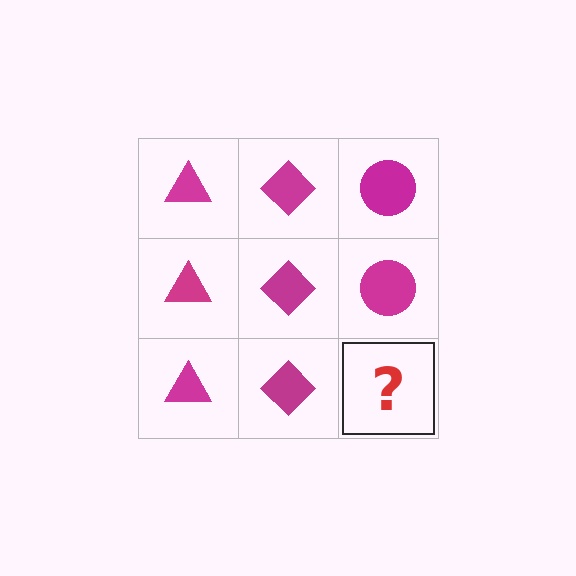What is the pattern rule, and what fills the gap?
The rule is that each column has a consistent shape. The gap should be filled with a magenta circle.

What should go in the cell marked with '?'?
The missing cell should contain a magenta circle.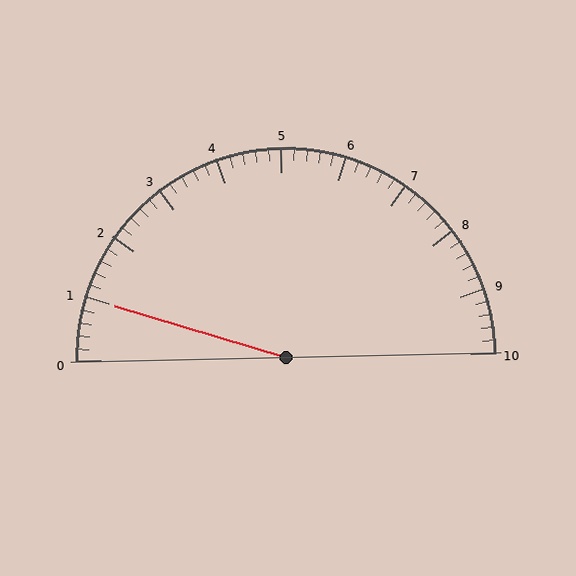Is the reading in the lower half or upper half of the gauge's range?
The reading is in the lower half of the range (0 to 10).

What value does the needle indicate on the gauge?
The needle indicates approximately 1.0.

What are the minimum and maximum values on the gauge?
The gauge ranges from 0 to 10.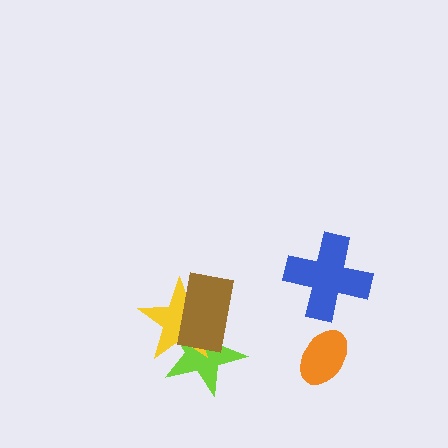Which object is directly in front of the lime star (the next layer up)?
The yellow star is directly in front of the lime star.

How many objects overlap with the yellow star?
2 objects overlap with the yellow star.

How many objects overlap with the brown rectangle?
2 objects overlap with the brown rectangle.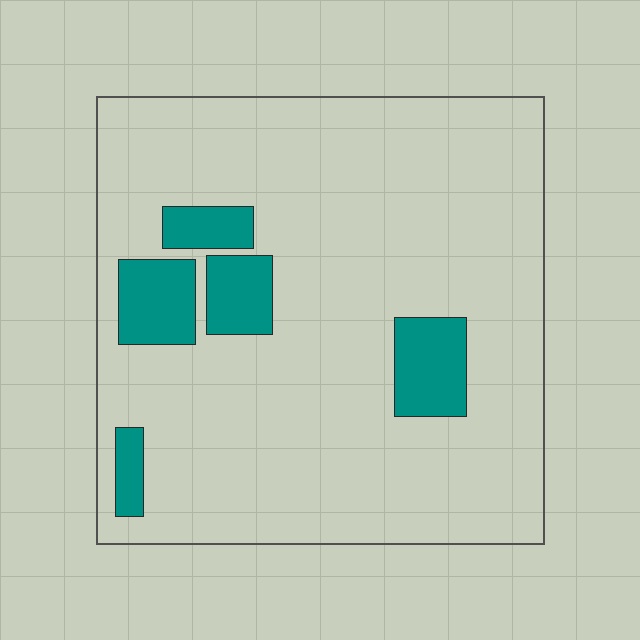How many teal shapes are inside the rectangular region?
5.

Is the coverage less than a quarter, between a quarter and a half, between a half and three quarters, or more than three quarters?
Less than a quarter.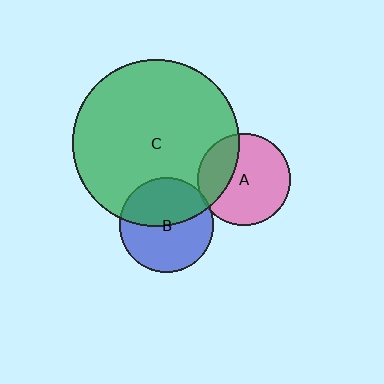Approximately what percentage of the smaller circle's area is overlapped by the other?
Approximately 30%.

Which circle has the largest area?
Circle C (green).